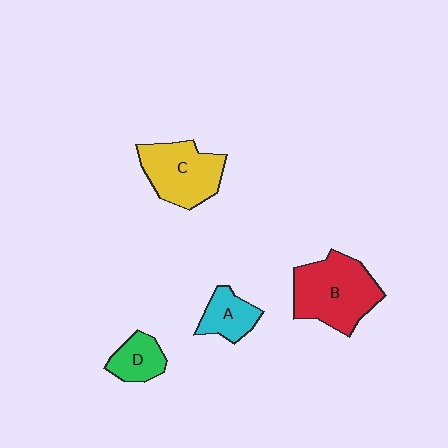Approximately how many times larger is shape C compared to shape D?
Approximately 2.0 times.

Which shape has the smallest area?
Shape D (green).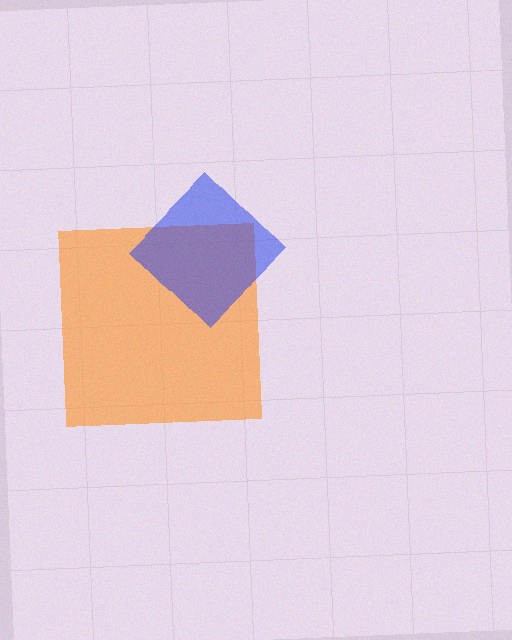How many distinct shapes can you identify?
There are 2 distinct shapes: an orange square, a blue diamond.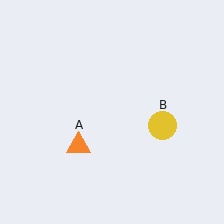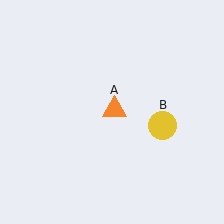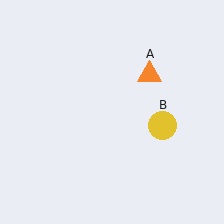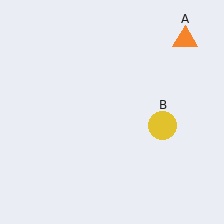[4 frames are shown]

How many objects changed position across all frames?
1 object changed position: orange triangle (object A).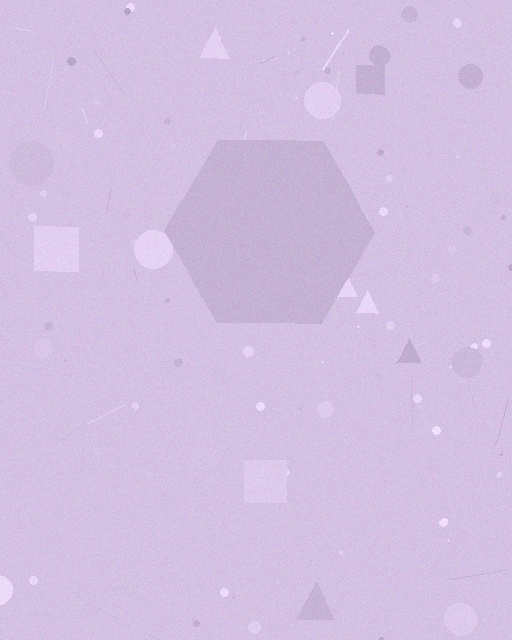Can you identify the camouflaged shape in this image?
The camouflaged shape is a hexagon.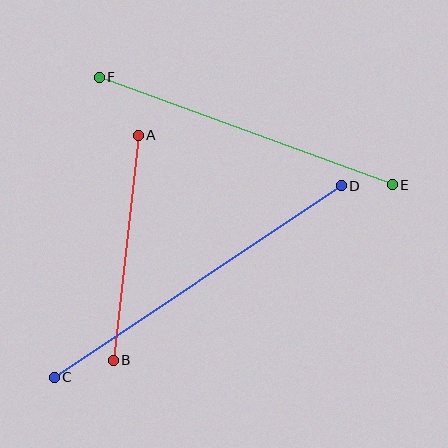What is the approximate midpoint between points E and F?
The midpoint is at approximately (246, 131) pixels.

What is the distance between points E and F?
The distance is approximately 312 pixels.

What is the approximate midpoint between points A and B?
The midpoint is at approximately (126, 248) pixels.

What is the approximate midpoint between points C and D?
The midpoint is at approximately (198, 282) pixels.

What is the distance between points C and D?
The distance is approximately 345 pixels.